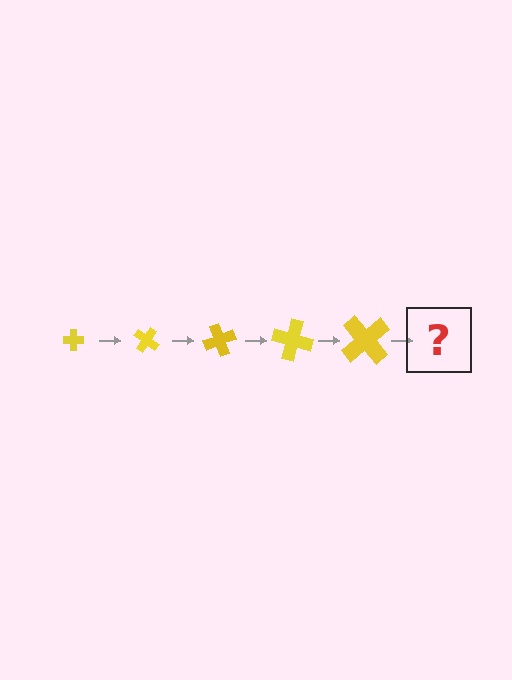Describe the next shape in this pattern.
It should be a cross, larger than the previous one and rotated 175 degrees from the start.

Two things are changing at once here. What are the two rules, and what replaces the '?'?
The two rules are that the cross grows larger each step and it rotates 35 degrees each step. The '?' should be a cross, larger than the previous one and rotated 175 degrees from the start.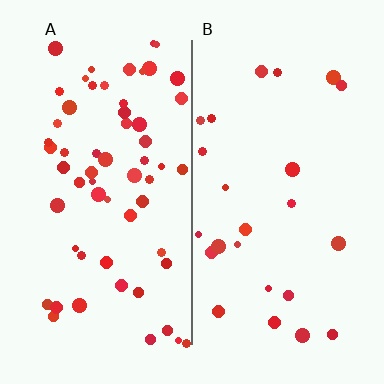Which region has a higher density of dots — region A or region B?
A (the left).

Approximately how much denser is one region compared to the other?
Approximately 2.5× — region A over region B.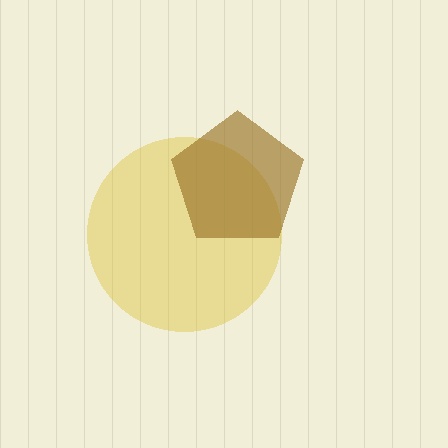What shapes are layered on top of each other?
The layered shapes are: a yellow circle, a brown pentagon.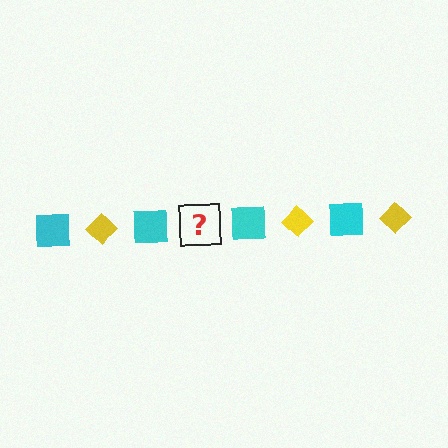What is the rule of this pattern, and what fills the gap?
The rule is that the pattern alternates between cyan square and yellow diamond. The gap should be filled with a yellow diamond.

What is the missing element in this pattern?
The missing element is a yellow diamond.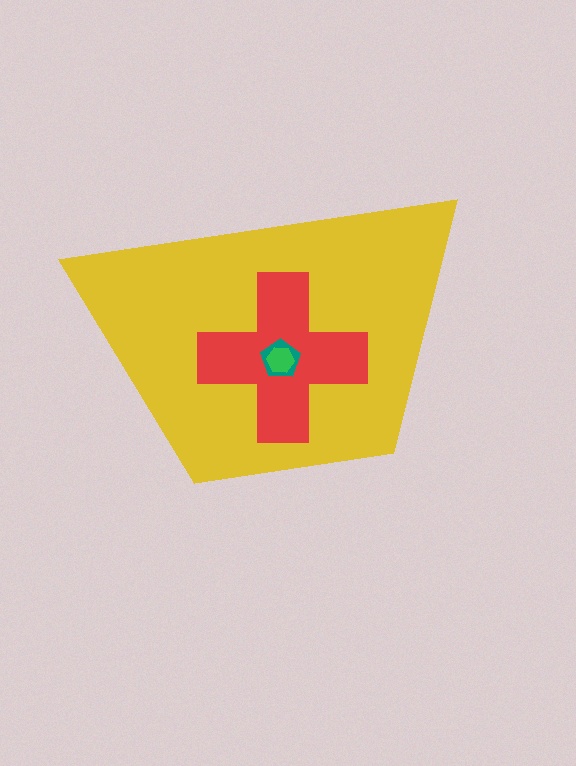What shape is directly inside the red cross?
The teal pentagon.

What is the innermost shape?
The green hexagon.